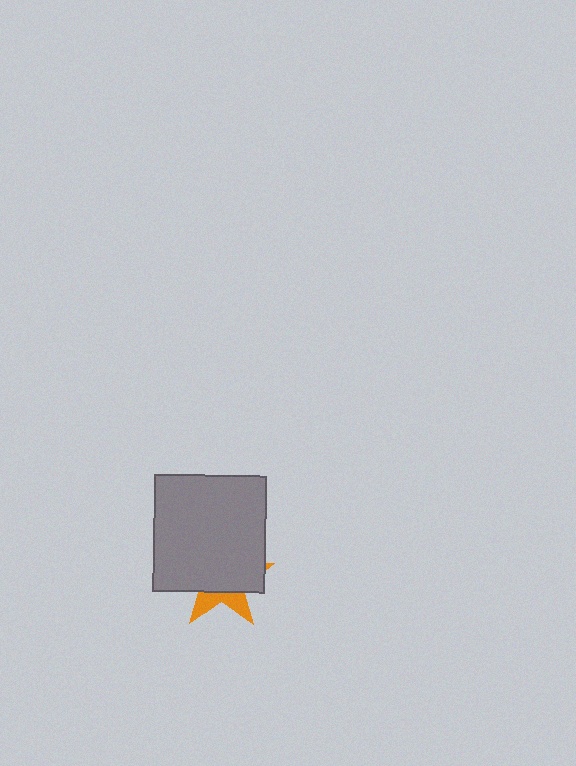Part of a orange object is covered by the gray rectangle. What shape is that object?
It is a star.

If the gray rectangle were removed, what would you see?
You would see the complete orange star.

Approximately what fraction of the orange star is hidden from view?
Roughly 70% of the orange star is hidden behind the gray rectangle.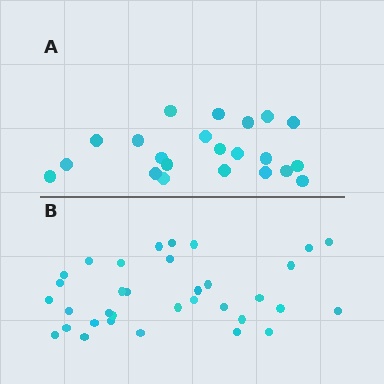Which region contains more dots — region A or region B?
Region B (the bottom region) has more dots.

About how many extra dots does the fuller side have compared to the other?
Region B has roughly 12 or so more dots than region A.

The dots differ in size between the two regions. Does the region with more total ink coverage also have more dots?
No. Region A has more total ink coverage because its dots are larger, but region B actually contains more individual dots. Total area can be misleading — the number of items is what matters here.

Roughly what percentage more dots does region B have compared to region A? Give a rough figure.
About 55% more.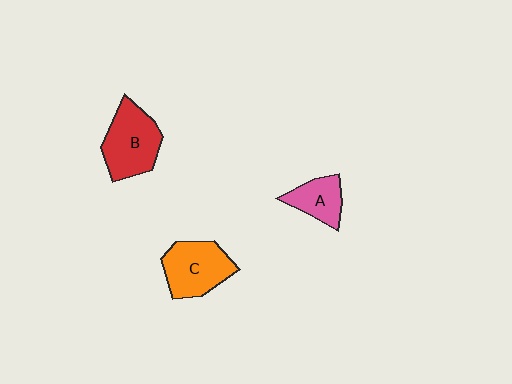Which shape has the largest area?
Shape B (red).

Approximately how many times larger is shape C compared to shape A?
Approximately 1.6 times.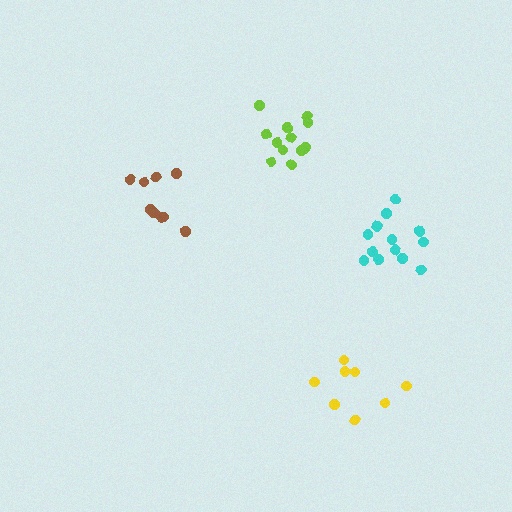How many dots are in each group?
Group 1: 8 dots, Group 2: 13 dots, Group 3: 9 dots, Group 4: 13 dots (43 total).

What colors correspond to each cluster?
The clusters are colored: yellow, lime, brown, cyan.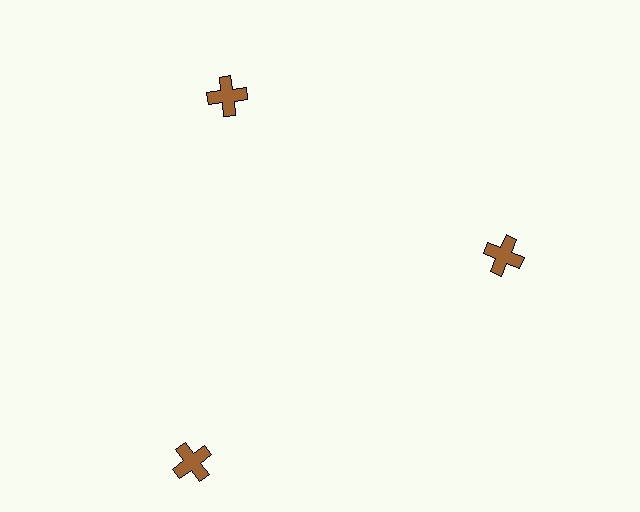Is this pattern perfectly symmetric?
No. The 3 brown crosses are arranged in a ring, but one element near the 7 o'clock position is pushed outward from the center, breaking the 3-fold rotational symmetry.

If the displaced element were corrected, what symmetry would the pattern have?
It would have 3-fold rotational symmetry — the pattern would map onto itself every 120 degrees.